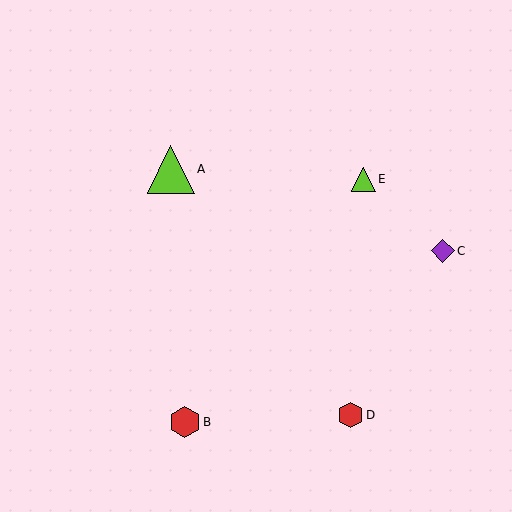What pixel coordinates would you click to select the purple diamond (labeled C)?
Click at (443, 251) to select the purple diamond C.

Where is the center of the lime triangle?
The center of the lime triangle is at (171, 169).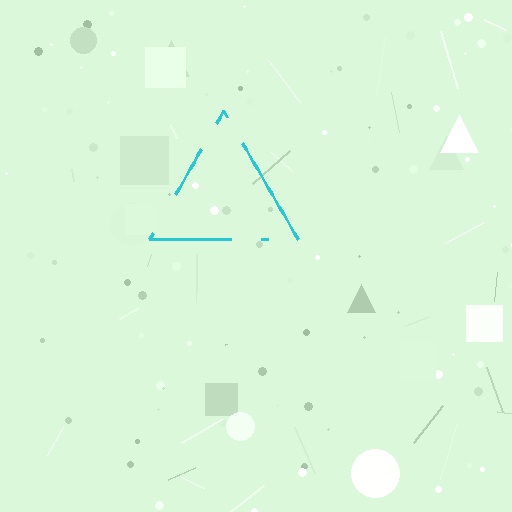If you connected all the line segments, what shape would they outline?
They would outline a triangle.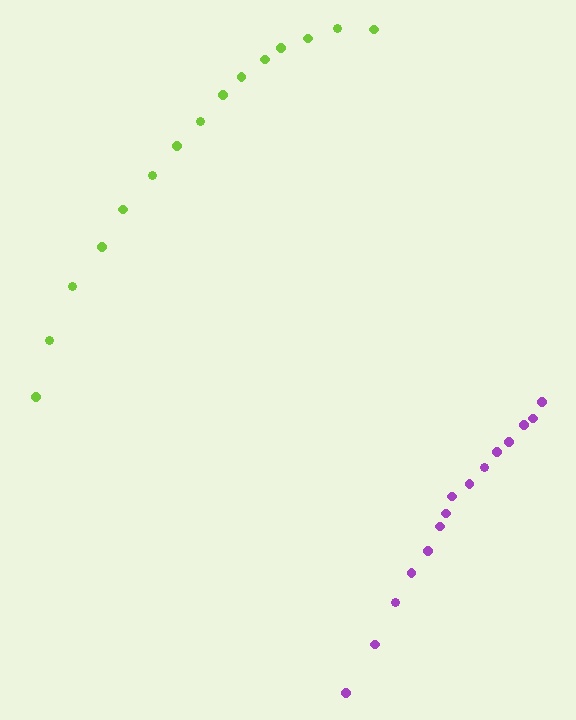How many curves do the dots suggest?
There are 2 distinct paths.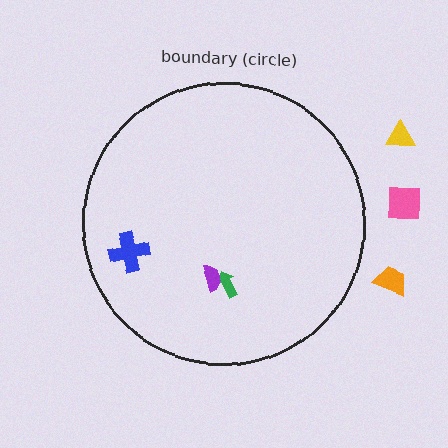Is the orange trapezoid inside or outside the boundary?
Outside.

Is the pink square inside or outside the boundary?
Outside.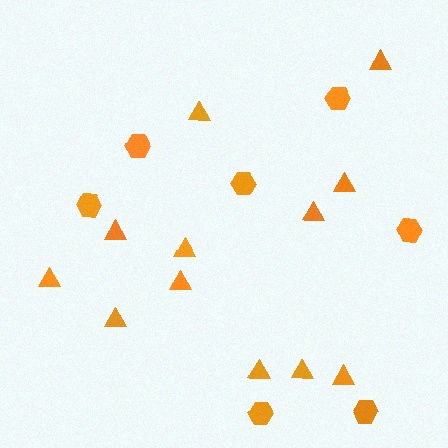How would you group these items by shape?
There are 2 groups: one group of triangles (12) and one group of hexagons (7).